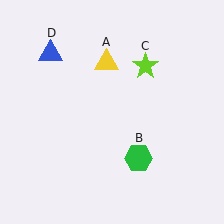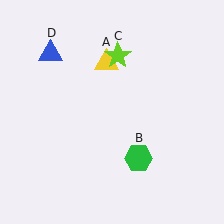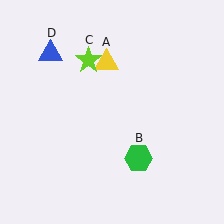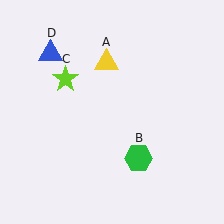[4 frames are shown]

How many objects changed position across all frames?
1 object changed position: lime star (object C).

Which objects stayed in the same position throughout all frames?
Yellow triangle (object A) and green hexagon (object B) and blue triangle (object D) remained stationary.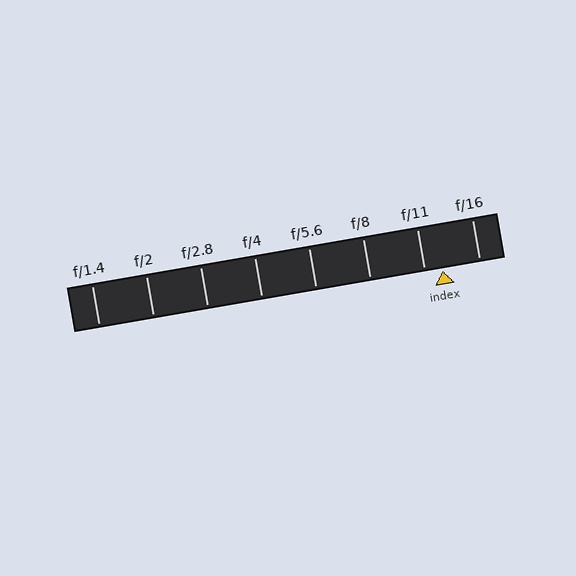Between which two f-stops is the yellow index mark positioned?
The index mark is between f/11 and f/16.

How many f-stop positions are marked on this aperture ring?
There are 8 f-stop positions marked.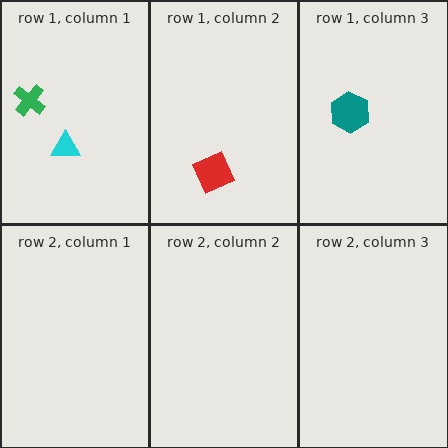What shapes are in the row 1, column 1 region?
The cyan triangle, the green cross.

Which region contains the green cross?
The row 1, column 1 region.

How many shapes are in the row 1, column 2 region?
1.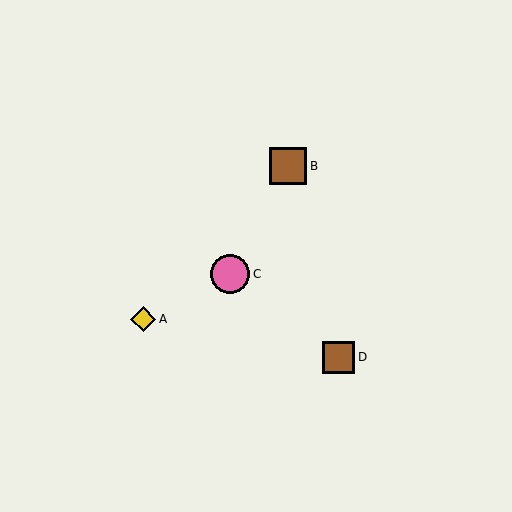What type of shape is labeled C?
Shape C is a pink circle.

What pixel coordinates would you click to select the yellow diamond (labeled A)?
Click at (143, 319) to select the yellow diamond A.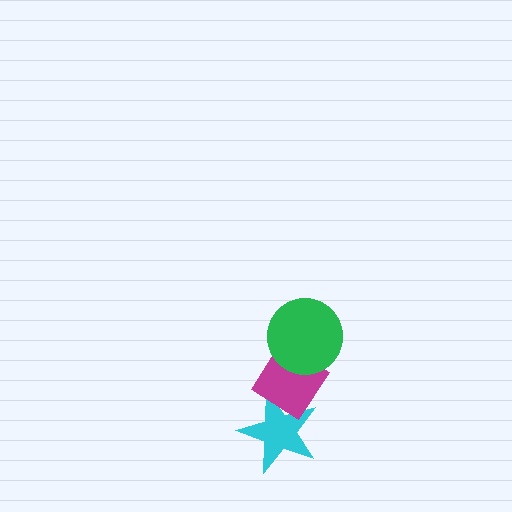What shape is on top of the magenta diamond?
The green circle is on top of the magenta diamond.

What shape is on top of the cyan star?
The magenta diamond is on top of the cyan star.